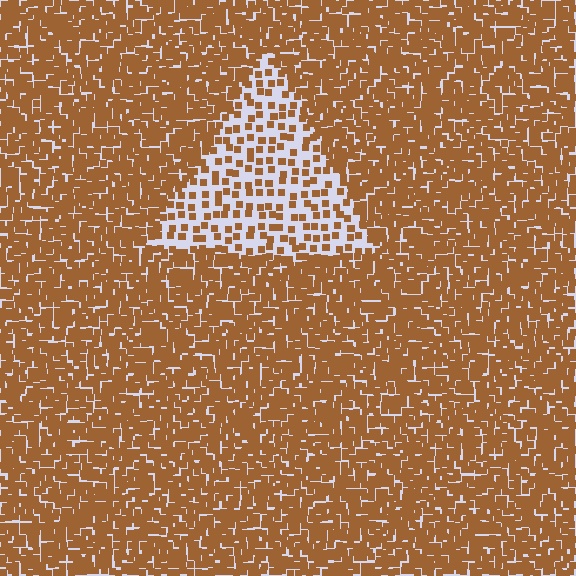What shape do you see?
I see a triangle.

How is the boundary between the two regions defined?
The boundary is defined by a change in element density (approximately 2.7x ratio). All elements are the same color, size, and shape.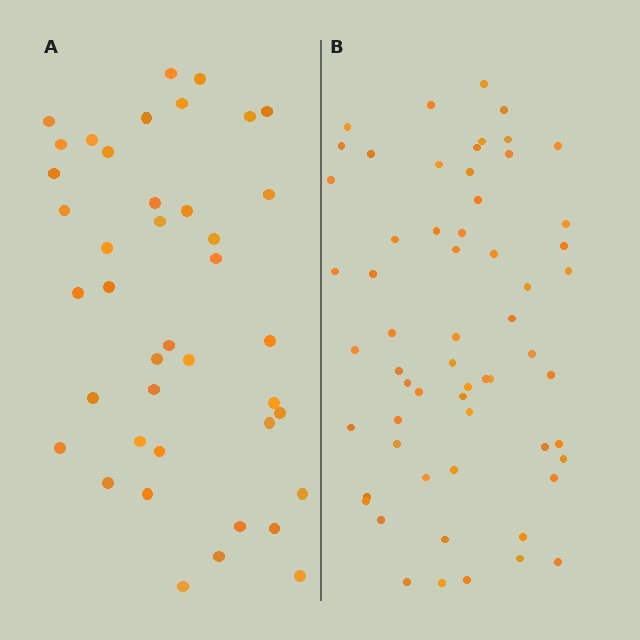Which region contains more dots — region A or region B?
Region B (the right region) has more dots.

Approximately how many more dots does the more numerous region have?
Region B has approximately 20 more dots than region A.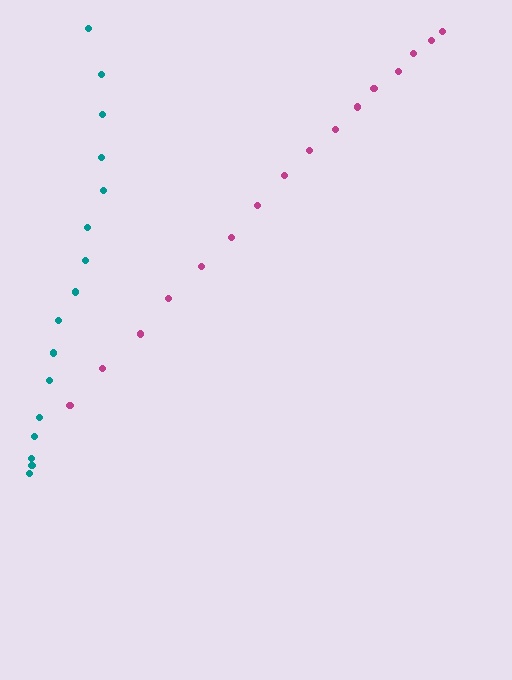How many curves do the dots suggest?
There are 2 distinct paths.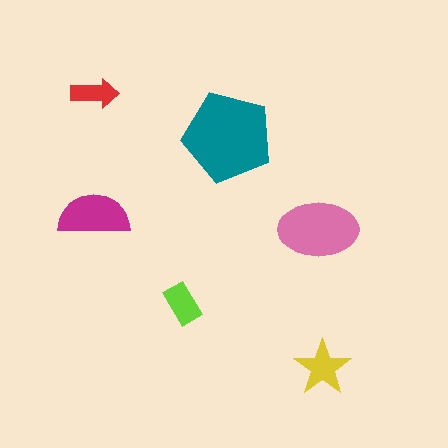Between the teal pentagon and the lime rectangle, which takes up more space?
The teal pentagon.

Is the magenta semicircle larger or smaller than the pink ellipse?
Smaller.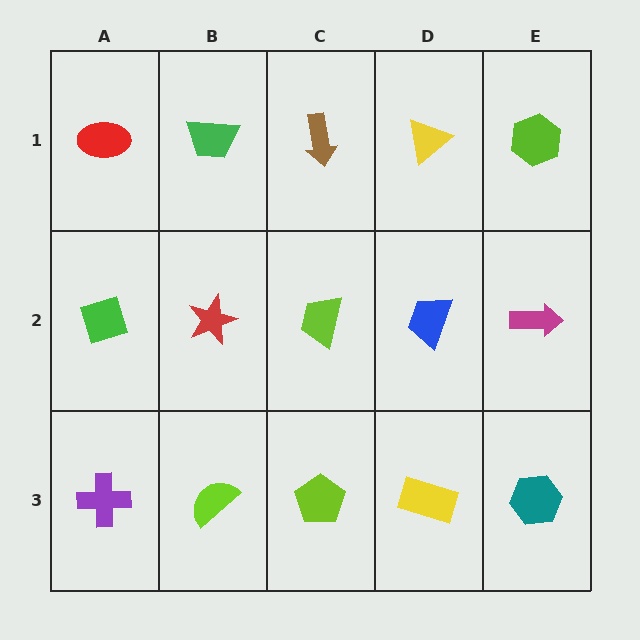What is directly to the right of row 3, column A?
A lime semicircle.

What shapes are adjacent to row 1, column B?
A red star (row 2, column B), a red ellipse (row 1, column A), a brown arrow (row 1, column C).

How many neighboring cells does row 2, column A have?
3.